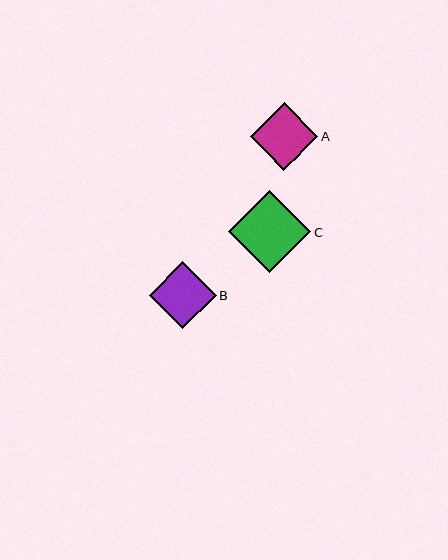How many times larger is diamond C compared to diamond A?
Diamond C is approximately 1.2 times the size of diamond A.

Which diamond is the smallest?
Diamond B is the smallest with a size of approximately 67 pixels.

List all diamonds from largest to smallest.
From largest to smallest: C, A, B.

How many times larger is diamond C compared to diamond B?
Diamond C is approximately 1.2 times the size of diamond B.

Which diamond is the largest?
Diamond C is the largest with a size of approximately 82 pixels.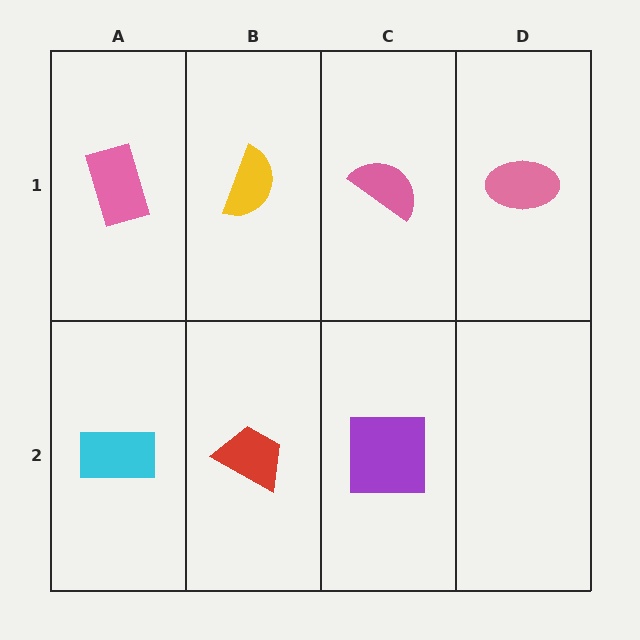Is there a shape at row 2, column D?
No, that cell is empty.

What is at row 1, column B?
A yellow semicircle.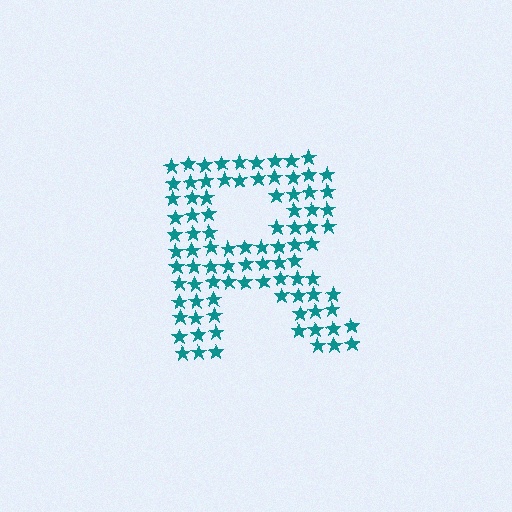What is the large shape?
The large shape is the letter R.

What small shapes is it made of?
It is made of small stars.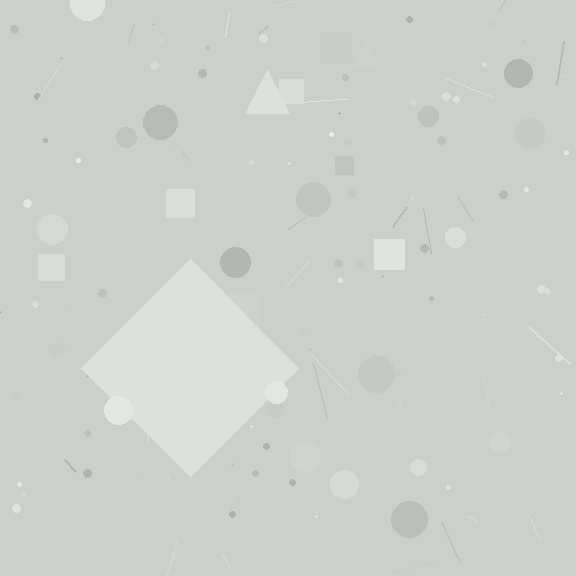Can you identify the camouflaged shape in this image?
The camouflaged shape is a diamond.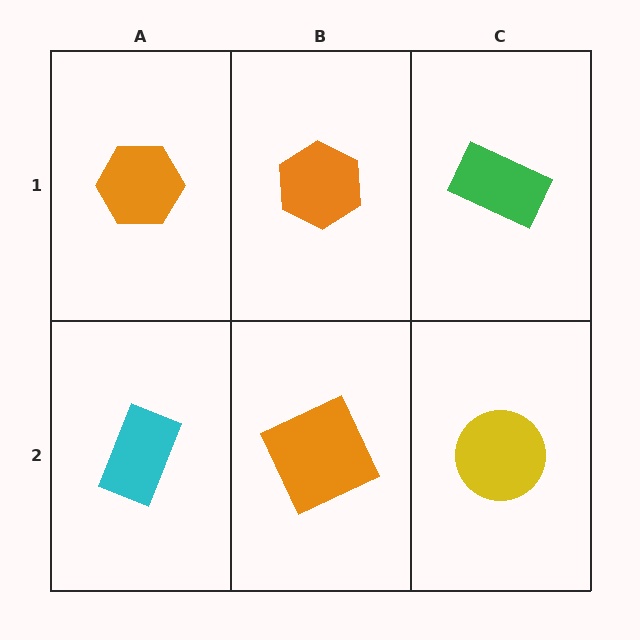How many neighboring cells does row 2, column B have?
3.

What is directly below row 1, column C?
A yellow circle.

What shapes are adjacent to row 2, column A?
An orange hexagon (row 1, column A), an orange square (row 2, column B).